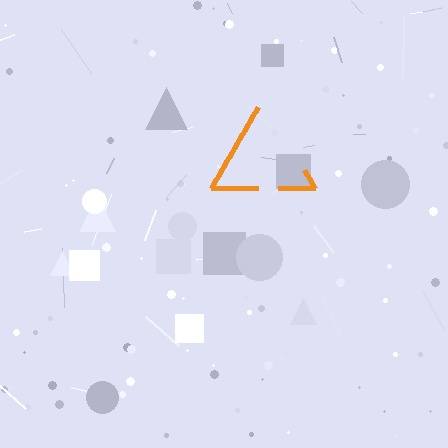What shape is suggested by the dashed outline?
The dashed outline suggests a triangle.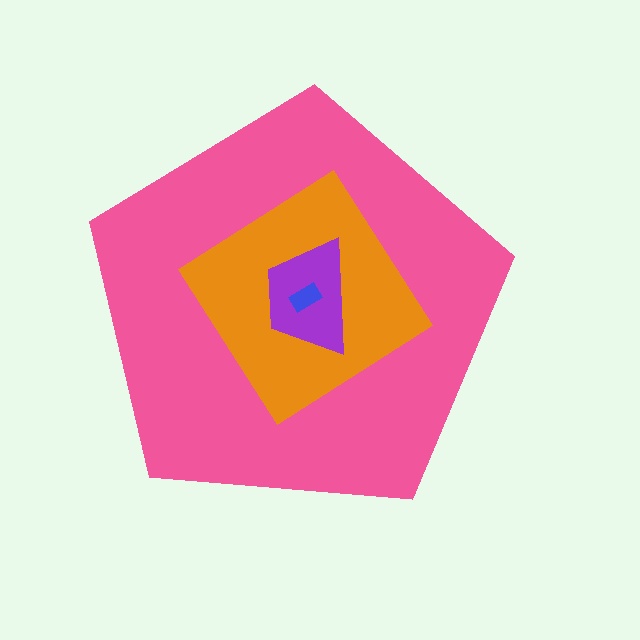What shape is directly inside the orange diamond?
The purple trapezoid.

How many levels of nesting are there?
4.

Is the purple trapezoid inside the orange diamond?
Yes.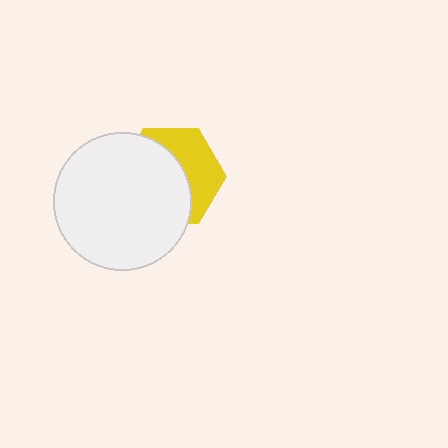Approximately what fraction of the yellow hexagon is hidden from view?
Roughly 59% of the yellow hexagon is hidden behind the white circle.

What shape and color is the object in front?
The object in front is a white circle.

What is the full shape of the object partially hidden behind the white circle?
The partially hidden object is a yellow hexagon.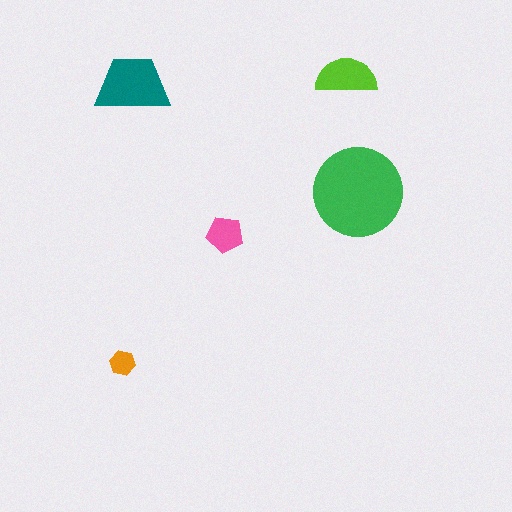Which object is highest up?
The lime semicircle is topmost.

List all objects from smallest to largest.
The orange hexagon, the pink pentagon, the lime semicircle, the teal trapezoid, the green circle.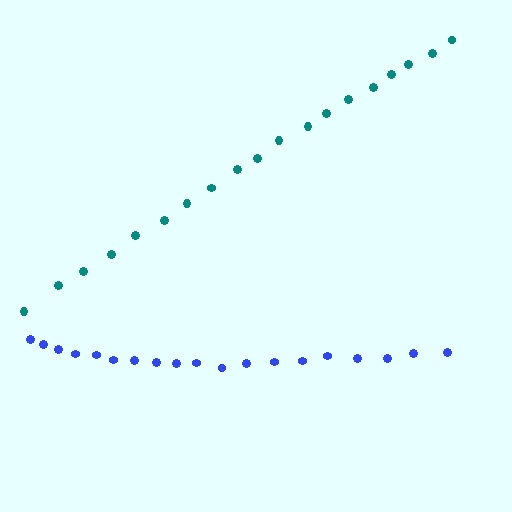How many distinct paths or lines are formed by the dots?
There are 2 distinct paths.